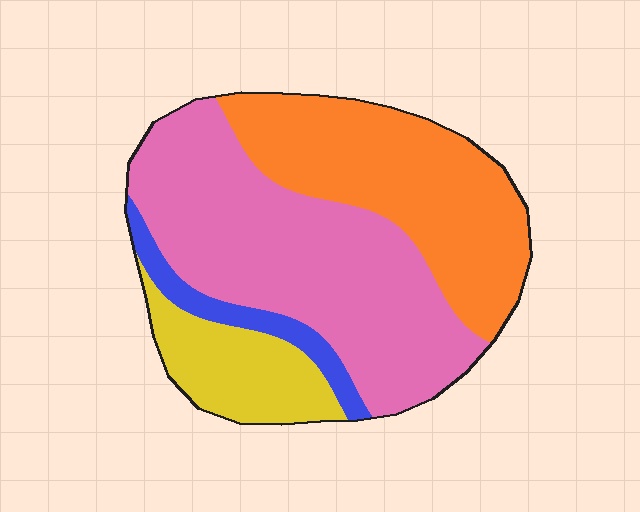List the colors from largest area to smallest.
From largest to smallest: pink, orange, yellow, blue.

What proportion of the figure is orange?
Orange covers roughly 35% of the figure.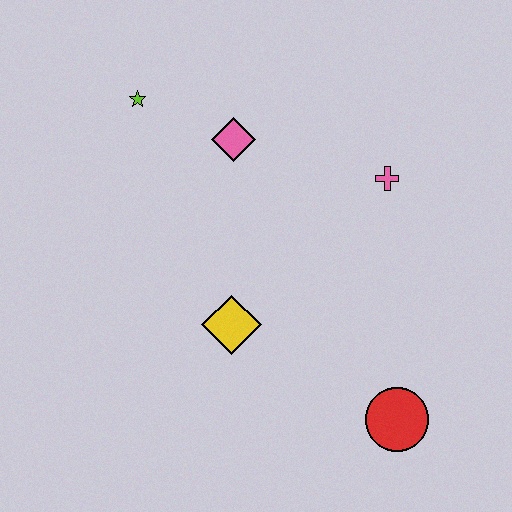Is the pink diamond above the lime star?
No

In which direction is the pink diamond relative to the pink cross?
The pink diamond is to the left of the pink cross.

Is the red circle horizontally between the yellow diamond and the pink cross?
No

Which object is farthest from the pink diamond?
The red circle is farthest from the pink diamond.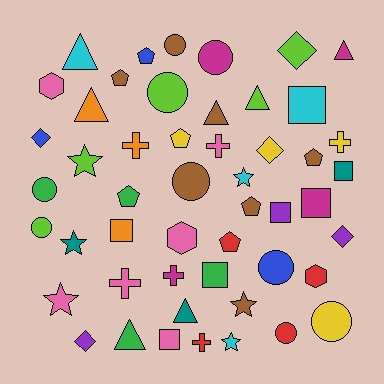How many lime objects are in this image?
There are 5 lime objects.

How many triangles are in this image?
There are 7 triangles.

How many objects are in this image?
There are 50 objects.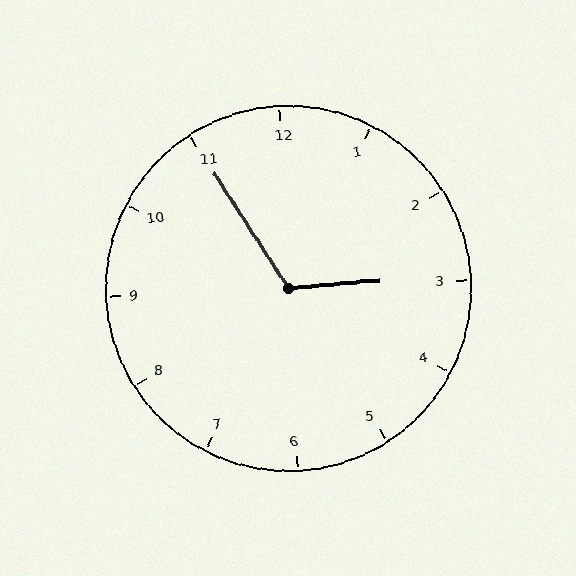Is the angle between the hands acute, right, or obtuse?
It is obtuse.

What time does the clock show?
2:55.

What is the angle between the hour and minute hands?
Approximately 118 degrees.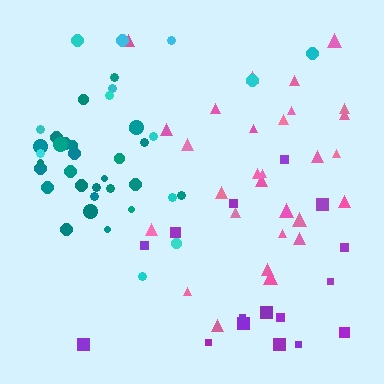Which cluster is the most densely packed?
Teal.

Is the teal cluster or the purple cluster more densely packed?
Teal.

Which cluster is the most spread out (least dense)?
Cyan.